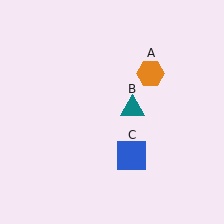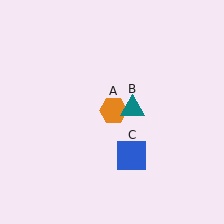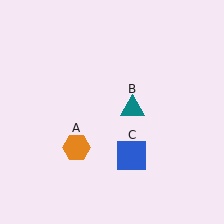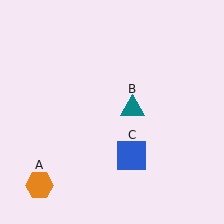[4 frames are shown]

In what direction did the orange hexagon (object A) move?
The orange hexagon (object A) moved down and to the left.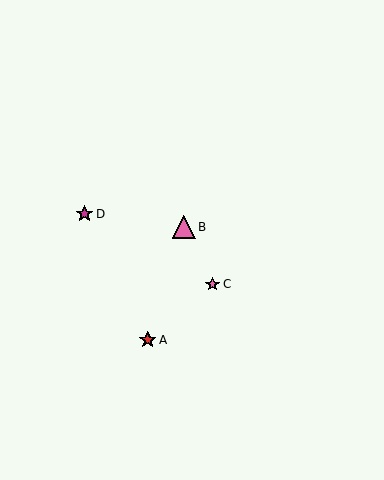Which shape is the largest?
The pink triangle (labeled B) is the largest.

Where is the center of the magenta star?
The center of the magenta star is at (85, 214).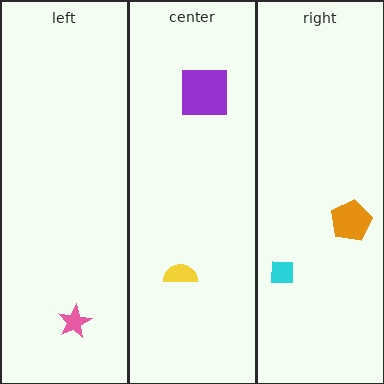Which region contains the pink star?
The left region.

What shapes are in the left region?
The pink star.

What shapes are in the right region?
The cyan square, the orange pentagon.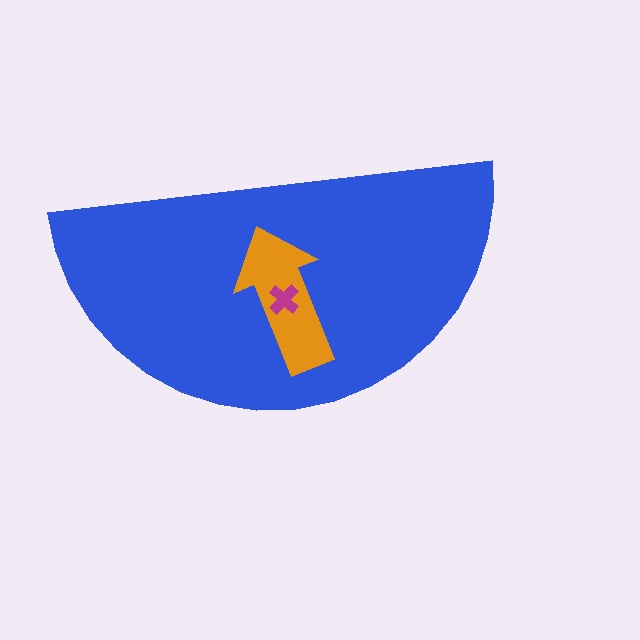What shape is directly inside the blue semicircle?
The orange arrow.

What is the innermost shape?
The magenta cross.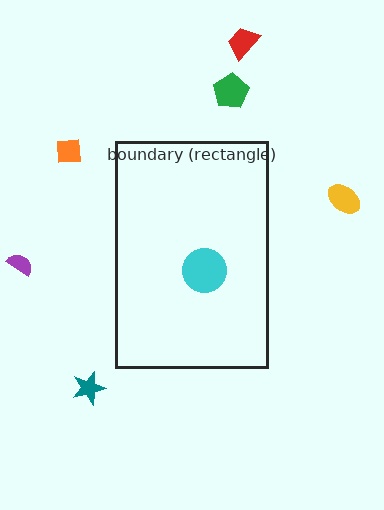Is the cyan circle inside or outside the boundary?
Inside.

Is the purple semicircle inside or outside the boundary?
Outside.